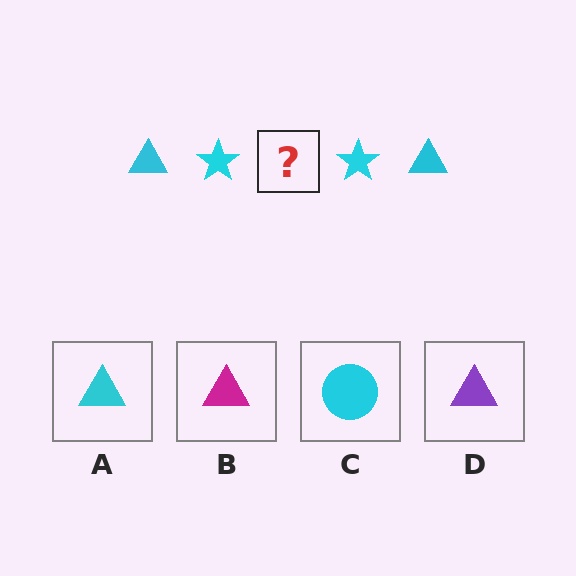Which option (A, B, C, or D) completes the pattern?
A.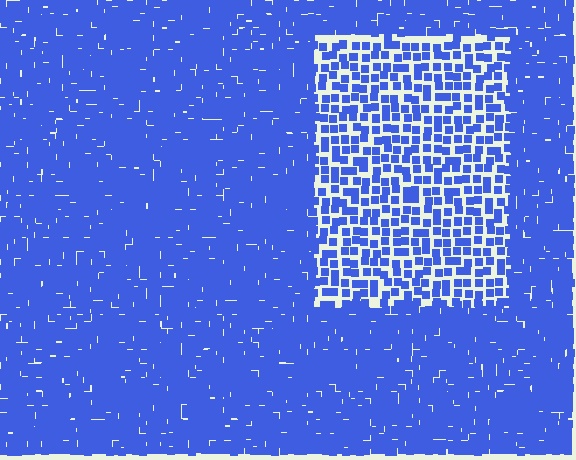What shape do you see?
I see a rectangle.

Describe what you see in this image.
The image contains small blue elements arranged at two different densities. A rectangle-shaped region is visible where the elements are less densely packed than the surrounding area.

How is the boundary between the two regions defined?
The boundary is defined by a change in element density (approximately 2.2x ratio). All elements are the same color, size, and shape.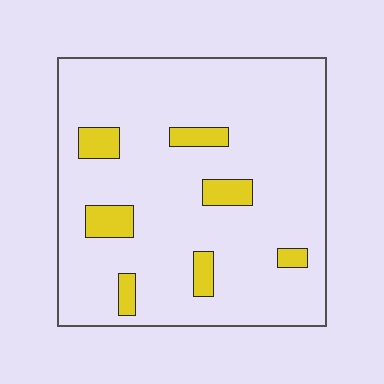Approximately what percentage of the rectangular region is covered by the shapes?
Approximately 10%.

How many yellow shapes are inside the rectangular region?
7.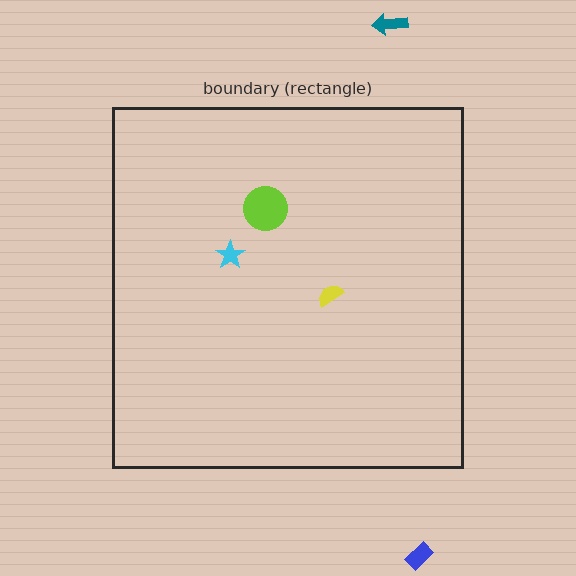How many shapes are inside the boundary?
3 inside, 2 outside.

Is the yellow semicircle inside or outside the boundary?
Inside.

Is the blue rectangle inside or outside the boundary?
Outside.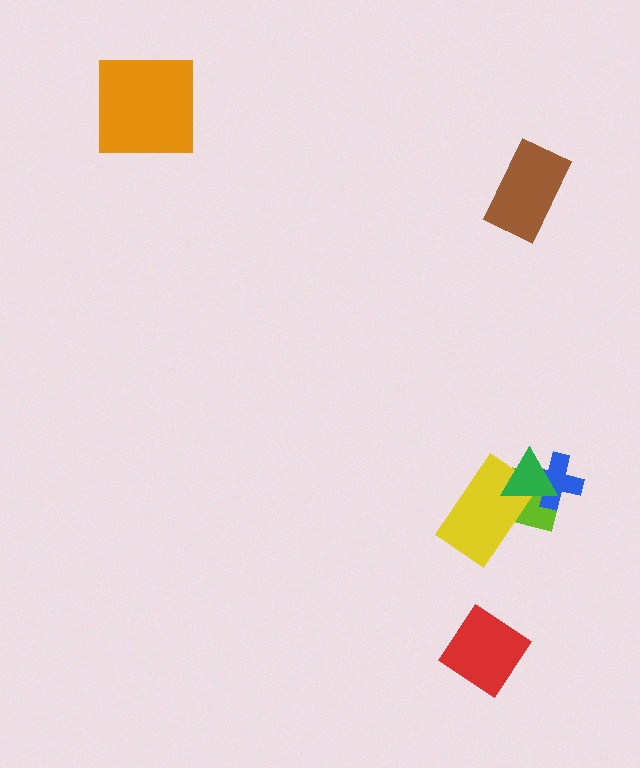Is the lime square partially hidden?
Yes, it is partially covered by another shape.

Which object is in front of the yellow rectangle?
The green triangle is in front of the yellow rectangle.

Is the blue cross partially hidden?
Yes, it is partially covered by another shape.